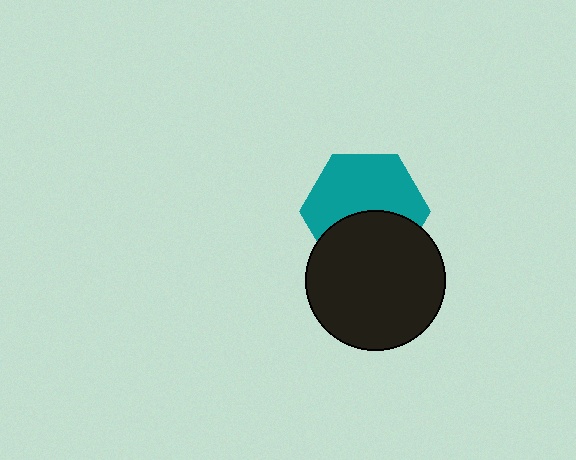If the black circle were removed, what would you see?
You would see the complete teal hexagon.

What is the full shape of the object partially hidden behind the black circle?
The partially hidden object is a teal hexagon.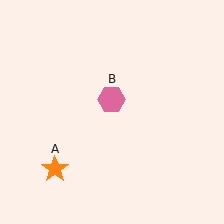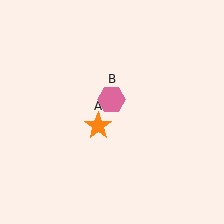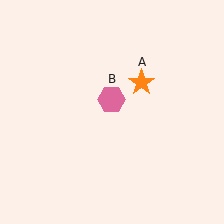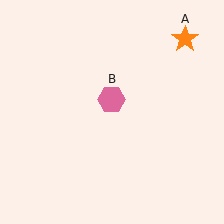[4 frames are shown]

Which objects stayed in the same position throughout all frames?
Pink hexagon (object B) remained stationary.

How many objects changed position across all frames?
1 object changed position: orange star (object A).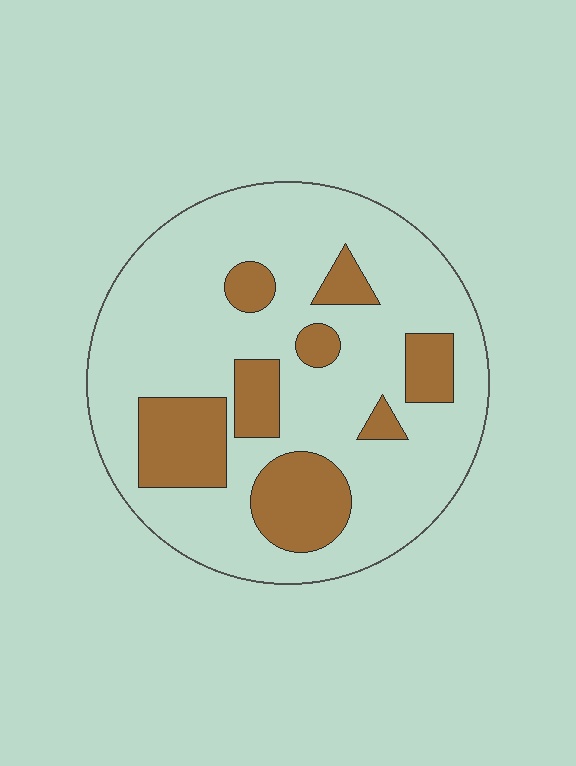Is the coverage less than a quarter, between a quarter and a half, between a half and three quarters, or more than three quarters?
Less than a quarter.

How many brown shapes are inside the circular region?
8.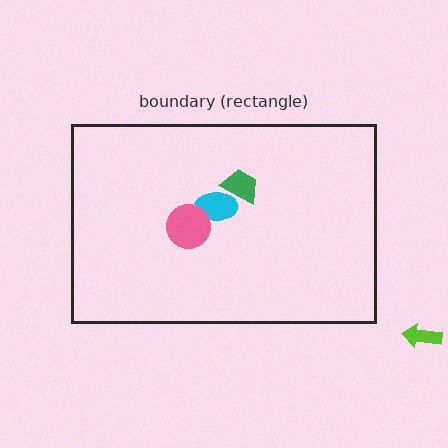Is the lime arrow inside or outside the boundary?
Outside.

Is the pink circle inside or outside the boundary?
Inside.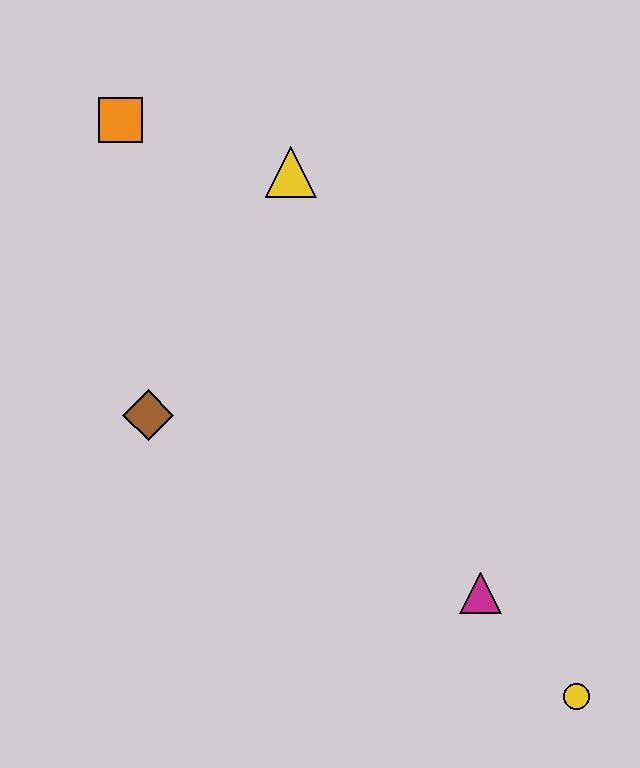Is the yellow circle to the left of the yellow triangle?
No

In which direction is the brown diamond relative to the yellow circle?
The brown diamond is to the left of the yellow circle.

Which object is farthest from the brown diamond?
The yellow circle is farthest from the brown diamond.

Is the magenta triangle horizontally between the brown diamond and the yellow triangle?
No